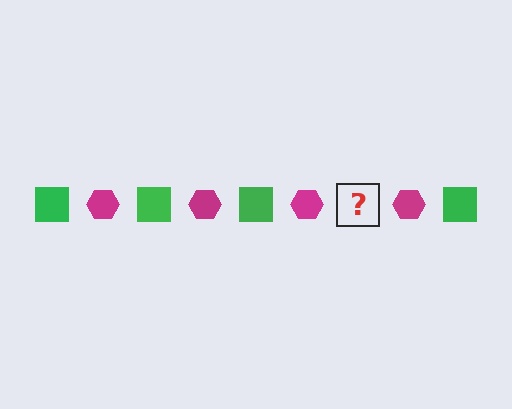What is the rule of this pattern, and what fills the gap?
The rule is that the pattern alternates between green square and magenta hexagon. The gap should be filled with a green square.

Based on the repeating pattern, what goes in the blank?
The blank should be a green square.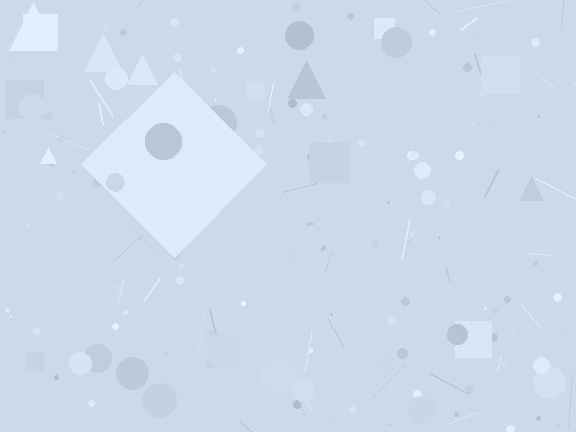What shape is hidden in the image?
A diamond is hidden in the image.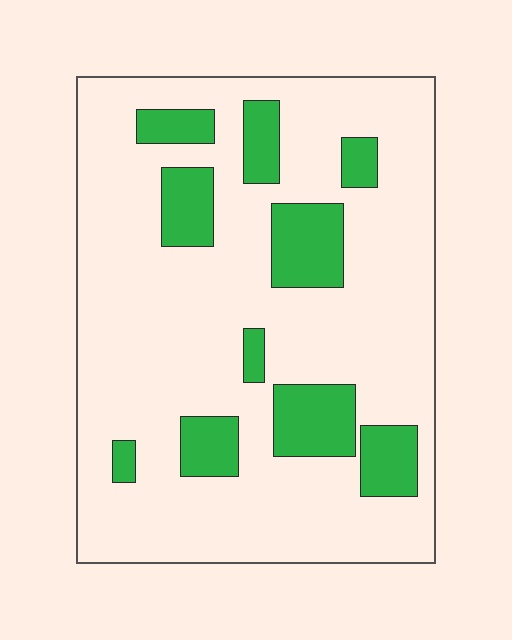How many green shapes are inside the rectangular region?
10.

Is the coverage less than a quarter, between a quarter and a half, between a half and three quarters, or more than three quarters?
Less than a quarter.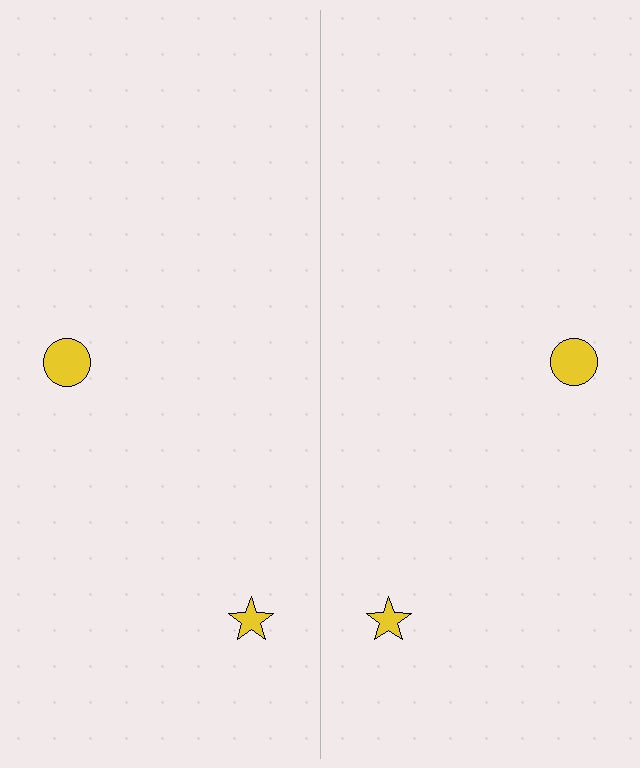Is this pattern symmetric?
Yes, this pattern has bilateral (reflection) symmetry.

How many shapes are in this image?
There are 4 shapes in this image.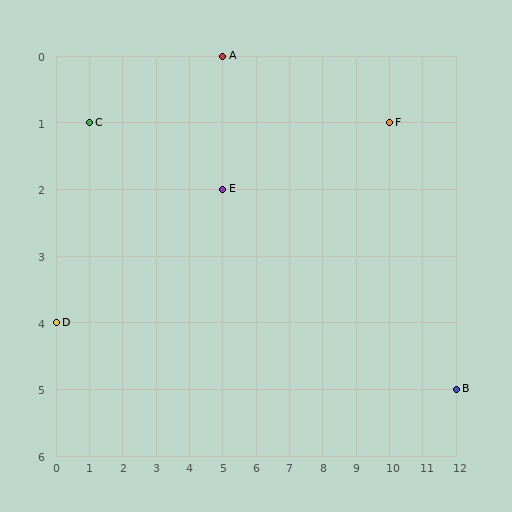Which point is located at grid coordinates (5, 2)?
Point E is at (5, 2).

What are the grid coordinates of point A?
Point A is at grid coordinates (5, 0).